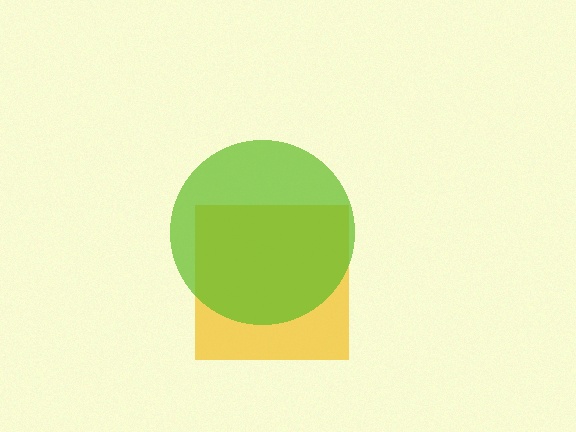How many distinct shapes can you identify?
There are 2 distinct shapes: a yellow square, a lime circle.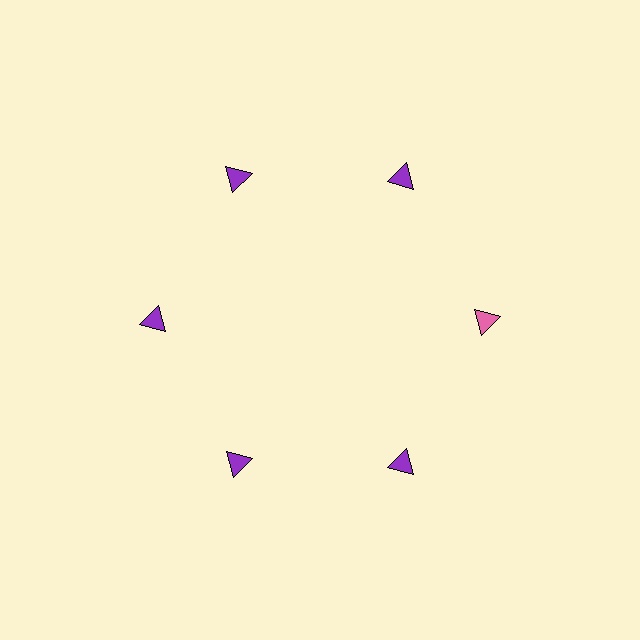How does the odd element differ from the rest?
It has a different color: pink instead of purple.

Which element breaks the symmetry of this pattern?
The pink triangle at roughly the 3 o'clock position breaks the symmetry. All other shapes are purple triangles.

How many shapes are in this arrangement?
There are 6 shapes arranged in a ring pattern.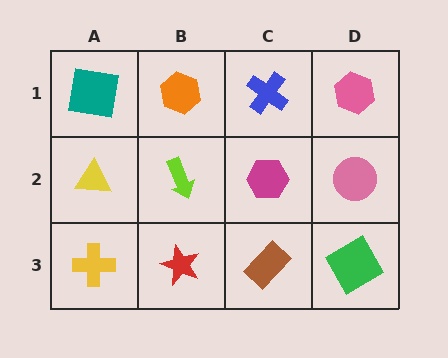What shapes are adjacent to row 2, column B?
An orange hexagon (row 1, column B), a red star (row 3, column B), a yellow triangle (row 2, column A), a magenta hexagon (row 2, column C).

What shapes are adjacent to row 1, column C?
A magenta hexagon (row 2, column C), an orange hexagon (row 1, column B), a pink hexagon (row 1, column D).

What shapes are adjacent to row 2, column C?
A blue cross (row 1, column C), a brown rectangle (row 3, column C), a lime arrow (row 2, column B), a pink circle (row 2, column D).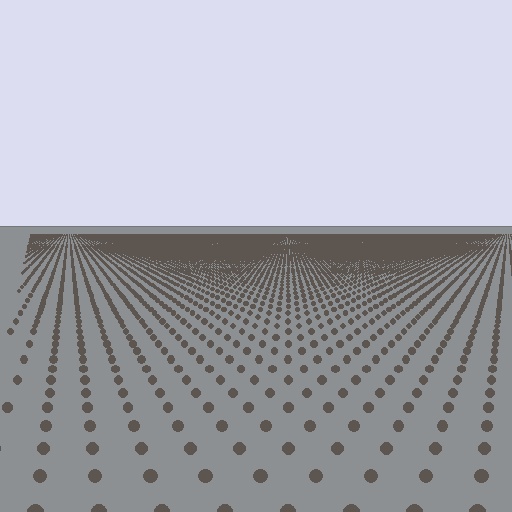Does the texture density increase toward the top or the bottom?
Density increases toward the top.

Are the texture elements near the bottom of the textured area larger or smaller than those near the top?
Larger. Near the bottom, elements are closer to the viewer and appear at a bigger on-screen size.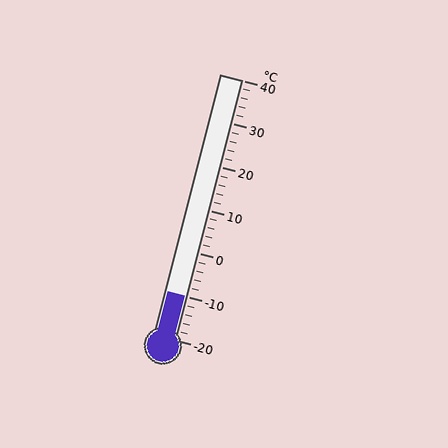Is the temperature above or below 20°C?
The temperature is below 20°C.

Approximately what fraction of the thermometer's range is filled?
The thermometer is filled to approximately 15% of its range.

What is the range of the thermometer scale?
The thermometer scale ranges from -20°C to 40°C.